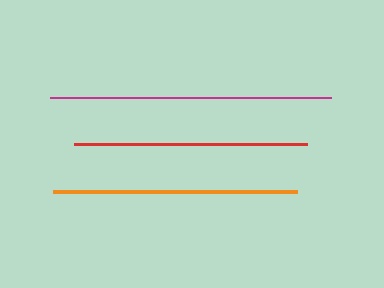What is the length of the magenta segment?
The magenta segment is approximately 281 pixels long.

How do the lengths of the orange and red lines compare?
The orange and red lines are approximately the same length.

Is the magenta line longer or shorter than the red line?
The magenta line is longer than the red line.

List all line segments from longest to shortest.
From longest to shortest: magenta, orange, red.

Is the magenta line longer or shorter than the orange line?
The magenta line is longer than the orange line.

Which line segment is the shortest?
The red line is the shortest at approximately 233 pixels.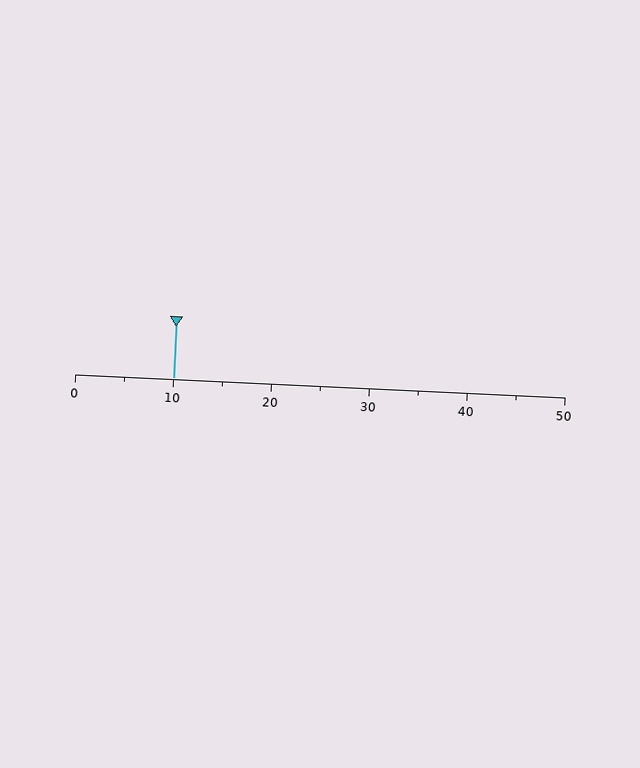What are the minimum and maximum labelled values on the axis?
The axis runs from 0 to 50.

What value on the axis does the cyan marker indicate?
The marker indicates approximately 10.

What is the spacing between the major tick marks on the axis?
The major ticks are spaced 10 apart.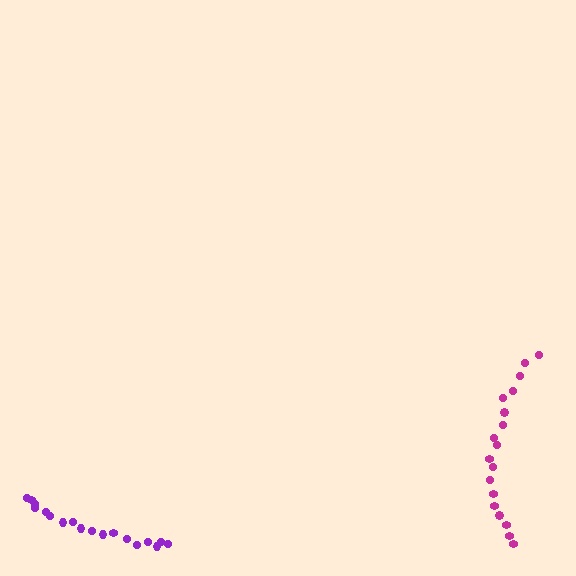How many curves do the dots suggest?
There are 2 distinct paths.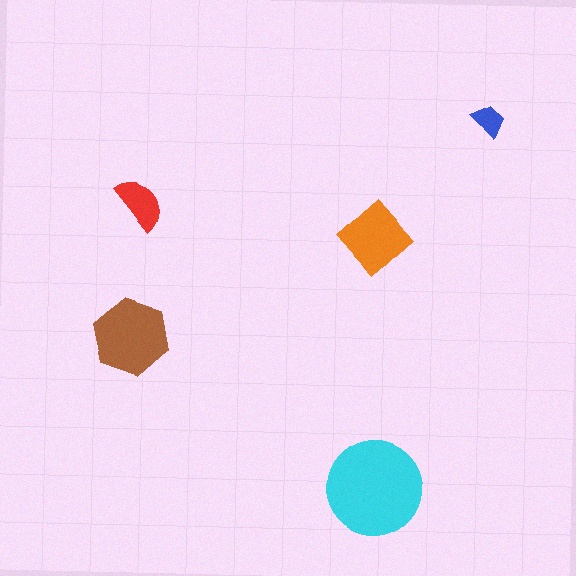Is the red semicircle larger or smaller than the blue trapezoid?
Larger.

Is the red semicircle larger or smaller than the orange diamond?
Smaller.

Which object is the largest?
The cyan circle.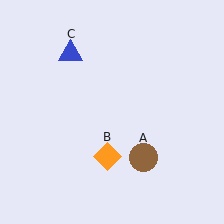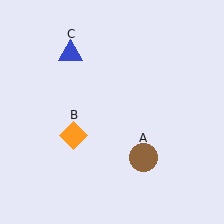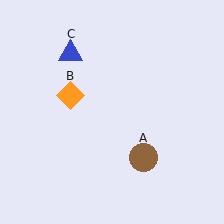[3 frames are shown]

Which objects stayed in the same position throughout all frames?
Brown circle (object A) and blue triangle (object C) remained stationary.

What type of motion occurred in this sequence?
The orange diamond (object B) rotated clockwise around the center of the scene.